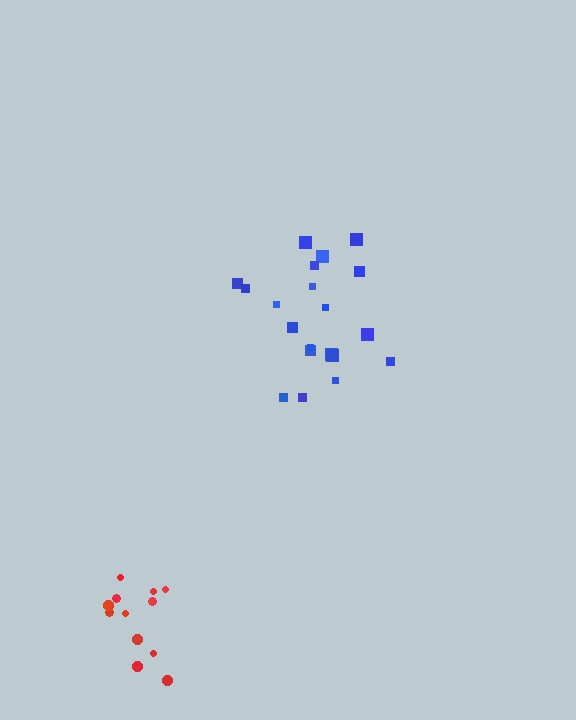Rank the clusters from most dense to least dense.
red, blue.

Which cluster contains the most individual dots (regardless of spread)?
Blue (20).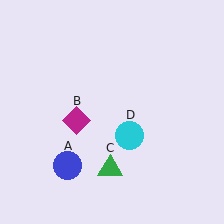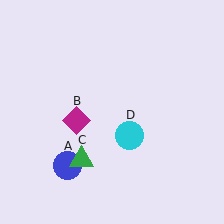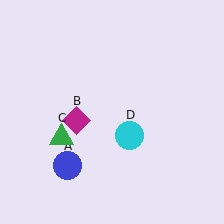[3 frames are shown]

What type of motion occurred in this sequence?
The green triangle (object C) rotated clockwise around the center of the scene.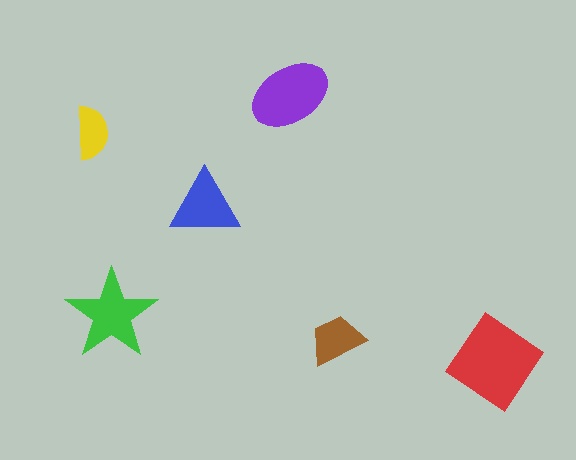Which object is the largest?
The red diamond.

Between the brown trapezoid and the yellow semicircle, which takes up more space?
The brown trapezoid.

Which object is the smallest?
The yellow semicircle.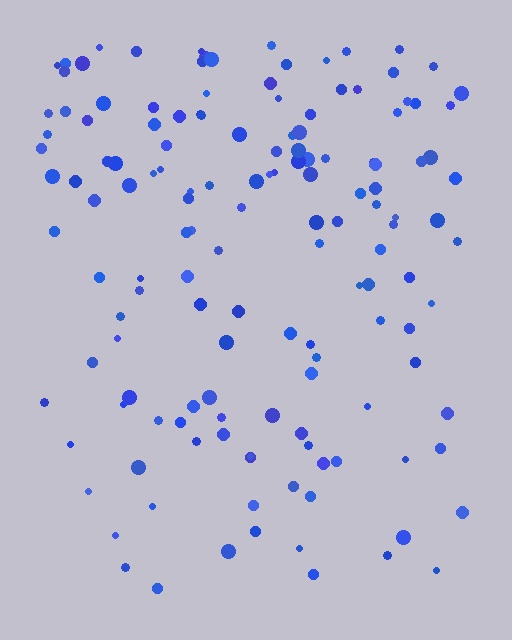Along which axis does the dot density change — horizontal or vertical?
Vertical.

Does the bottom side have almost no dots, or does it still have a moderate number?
Still a moderate number, just noticeably fewer than the top.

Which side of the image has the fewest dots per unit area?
The bottom.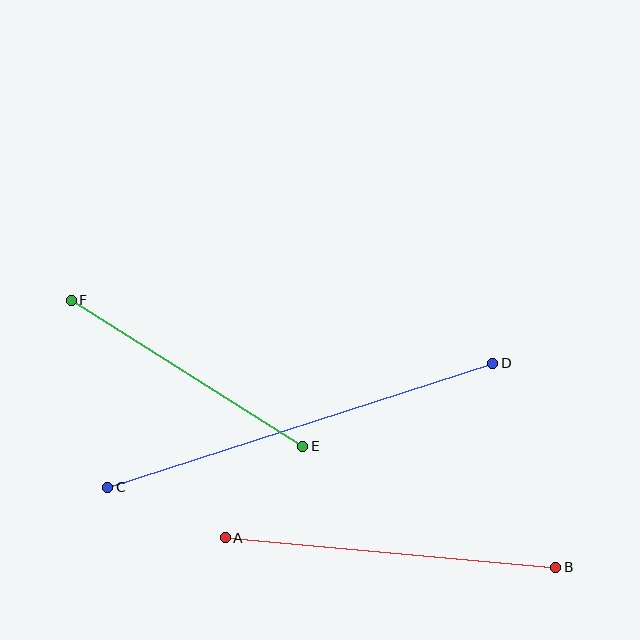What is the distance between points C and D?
The distance is approximately 404 pixels.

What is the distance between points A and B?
The distance is approximately 332 pixels.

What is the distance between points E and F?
The distance is approximately 274 pixels.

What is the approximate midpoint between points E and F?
The midpoint is at approximately (187, 373) pixels.